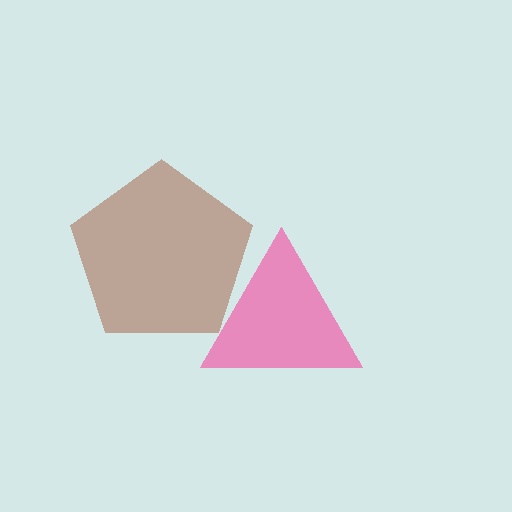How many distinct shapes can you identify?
There are 2 distinct shapes: a brown pentagon, a pink triangle.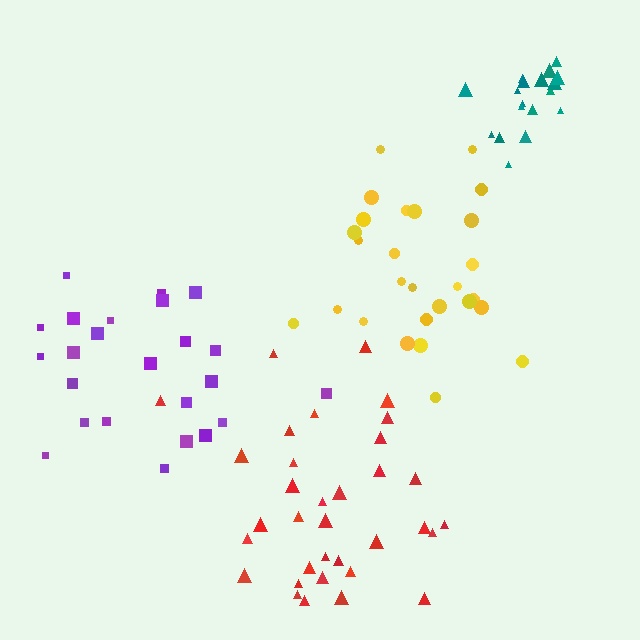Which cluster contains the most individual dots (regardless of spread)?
Red (34).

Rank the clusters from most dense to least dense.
teal, yellow, red, purple.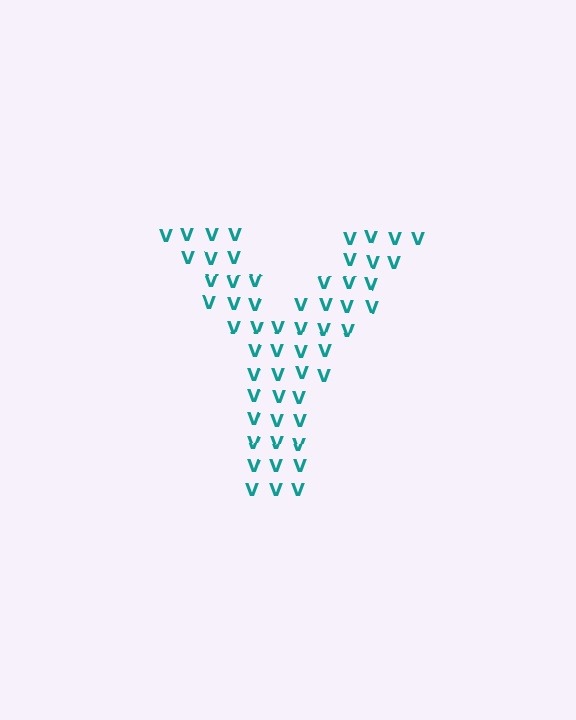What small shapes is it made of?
It is made of small letter V's.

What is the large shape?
The large shape is the letter Y.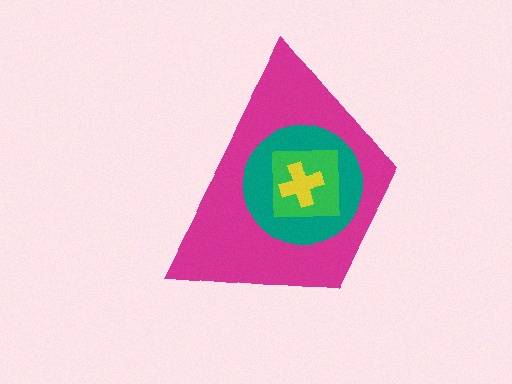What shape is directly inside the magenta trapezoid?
The teal circle.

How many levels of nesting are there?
4.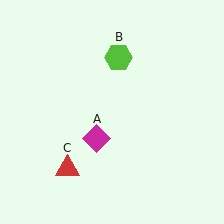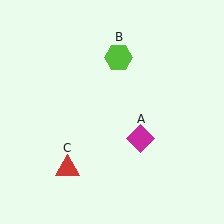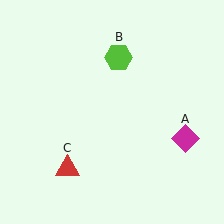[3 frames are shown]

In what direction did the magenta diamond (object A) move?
The magenta diamond (object A) moved right.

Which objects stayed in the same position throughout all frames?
Lime hexagon (object B) and red triangle (object C) remained stationary.